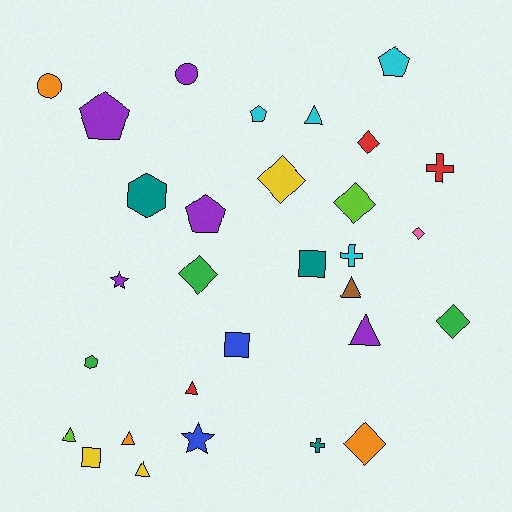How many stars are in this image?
There are 2 stars.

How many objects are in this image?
There are 30 objects.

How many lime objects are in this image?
There are 2 lime objects.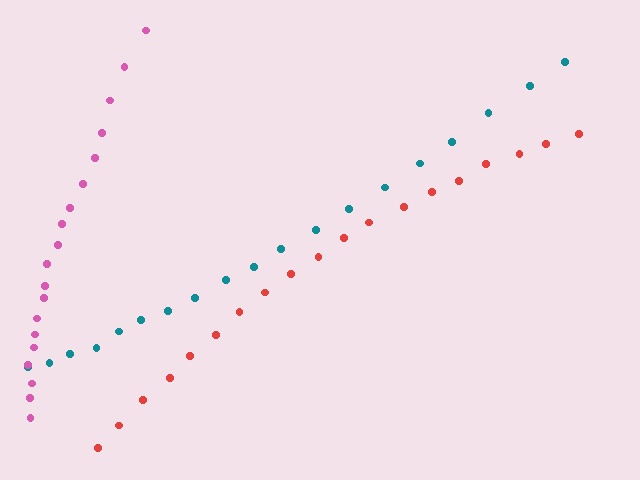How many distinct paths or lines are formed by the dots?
There are 3 distinct paths.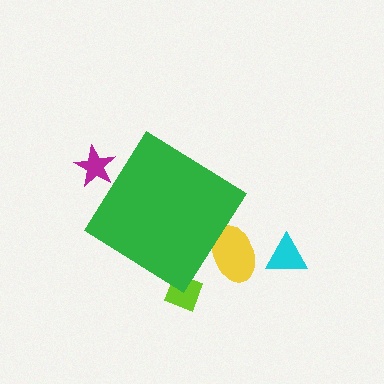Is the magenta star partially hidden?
Yes, the magenta star is partially hidden behind the green diamond.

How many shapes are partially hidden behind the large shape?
3 shapes are partially hidden.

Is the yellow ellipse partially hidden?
Yes, the yellow ellipse is partially hidden behind the green diamond.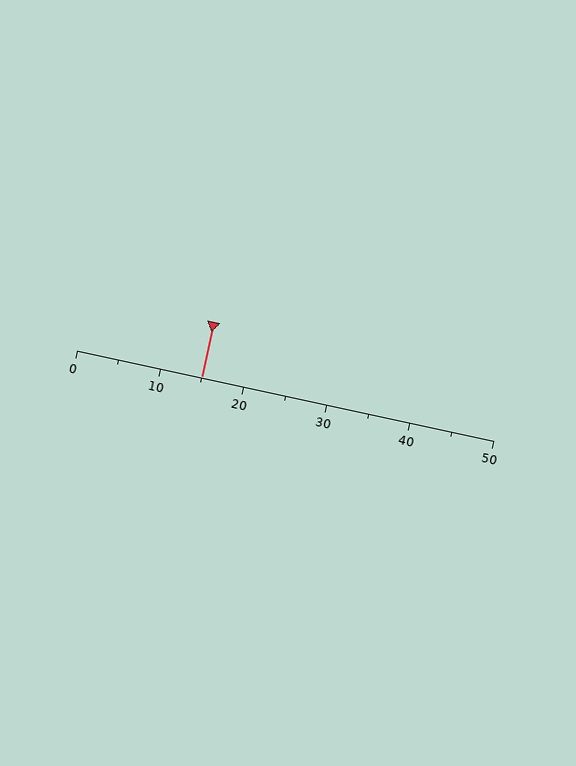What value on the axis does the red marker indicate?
The marker indicates approximately 15.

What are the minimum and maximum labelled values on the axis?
The axis runs from 0 to 50.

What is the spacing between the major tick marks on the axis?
The major ticks are spaced 10 apart.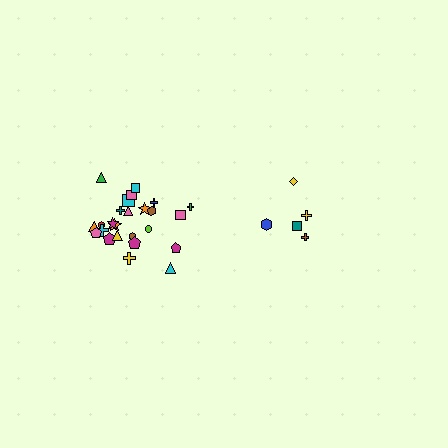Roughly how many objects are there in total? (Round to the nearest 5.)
Roughly 30 objects in total.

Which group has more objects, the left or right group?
The left group.